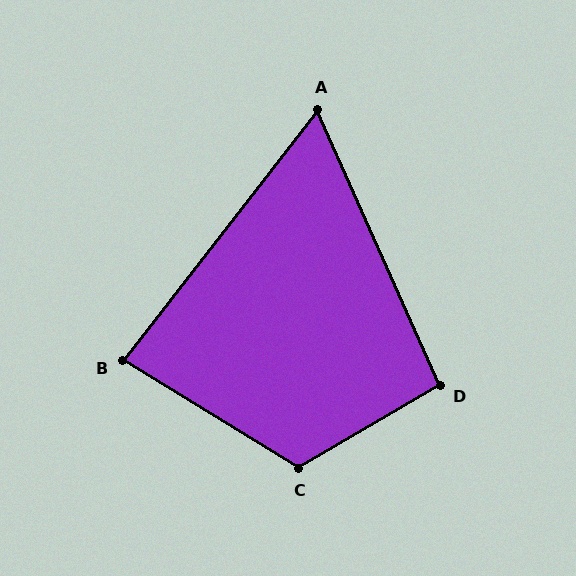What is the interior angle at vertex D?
Approximately 96 degrees (obtuse).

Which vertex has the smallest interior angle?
A, at approximately 62 degrees.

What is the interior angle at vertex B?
Approximately 84 degrees (acute).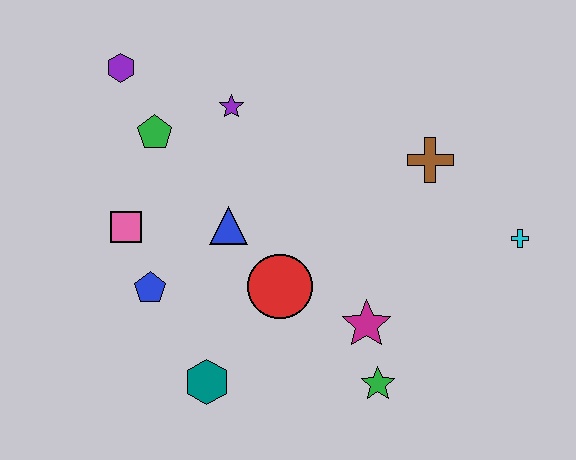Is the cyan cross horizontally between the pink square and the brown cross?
No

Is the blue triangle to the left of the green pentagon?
No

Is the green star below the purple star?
Yes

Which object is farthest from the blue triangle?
The cyan cross is farthest from the blue triangle.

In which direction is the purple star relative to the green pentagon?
The purple star is to the right of the green pentagon.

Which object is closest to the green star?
The magenta star is closest to the green star.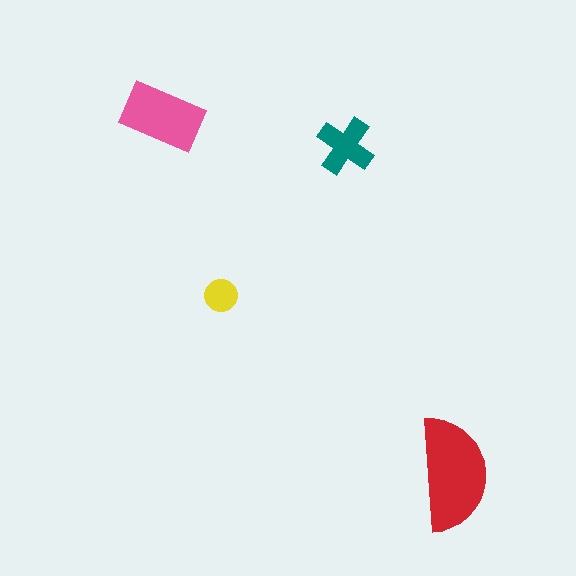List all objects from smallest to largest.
The yellow circle, the teal cross, the pink rectangle, the red semicircle.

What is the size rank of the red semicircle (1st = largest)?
1st.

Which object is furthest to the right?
The red semicircle is rightmost.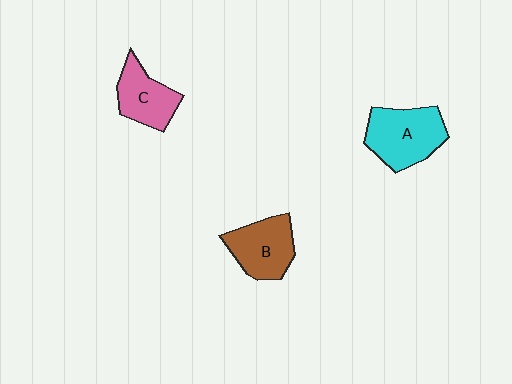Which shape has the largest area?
Shape A (cyan).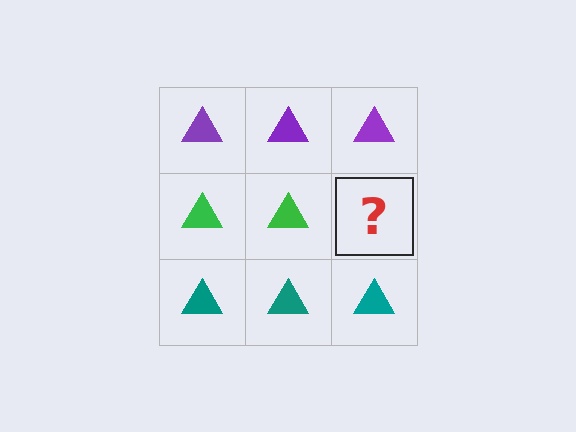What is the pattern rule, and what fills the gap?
The rule is that each row has a consistent color. The gap should be filled with a green triangle.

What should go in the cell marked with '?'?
The missing cell should contain a green triangle.